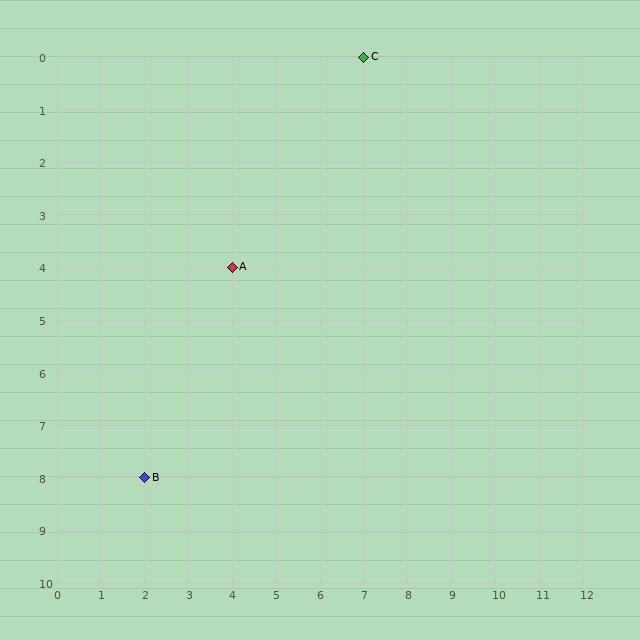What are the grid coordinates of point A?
Point A is at grid coordinates (4, 4).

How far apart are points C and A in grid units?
Points C and A are 3 columns and 4 rows apart (about 5.0 grid units diagonally).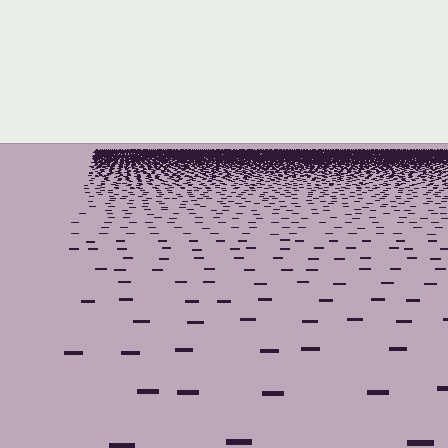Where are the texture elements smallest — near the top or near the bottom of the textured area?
Near the top.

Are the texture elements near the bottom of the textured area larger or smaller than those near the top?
Larger. Near the bottom, elements are closer to the viewer and appear at a bigger on-screen size.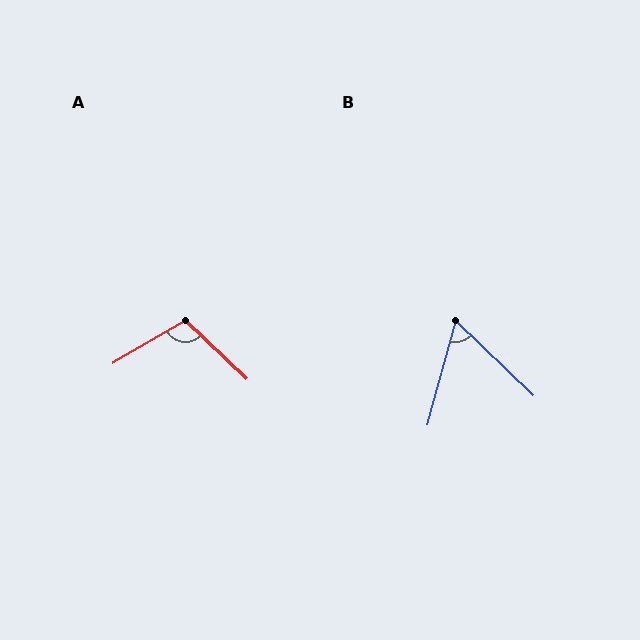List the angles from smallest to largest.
B (61°), A (106°).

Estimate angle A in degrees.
Approximately 106 degrees.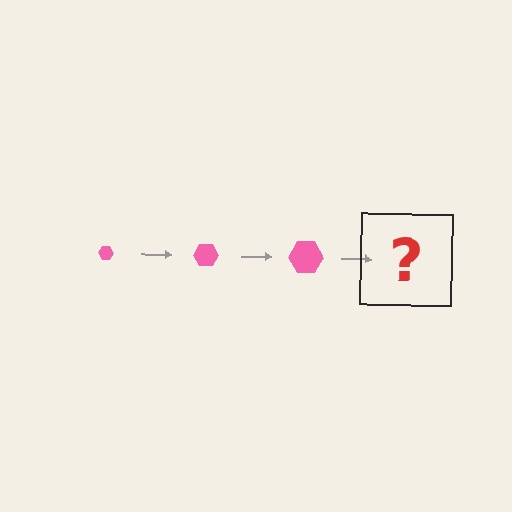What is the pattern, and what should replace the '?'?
The pattern is that the hexagon gets progressively larger each step. The '?' should be a pink hexagon, larger than the previous one.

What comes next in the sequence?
The next element should be a pink hexagon, larger than the previous one.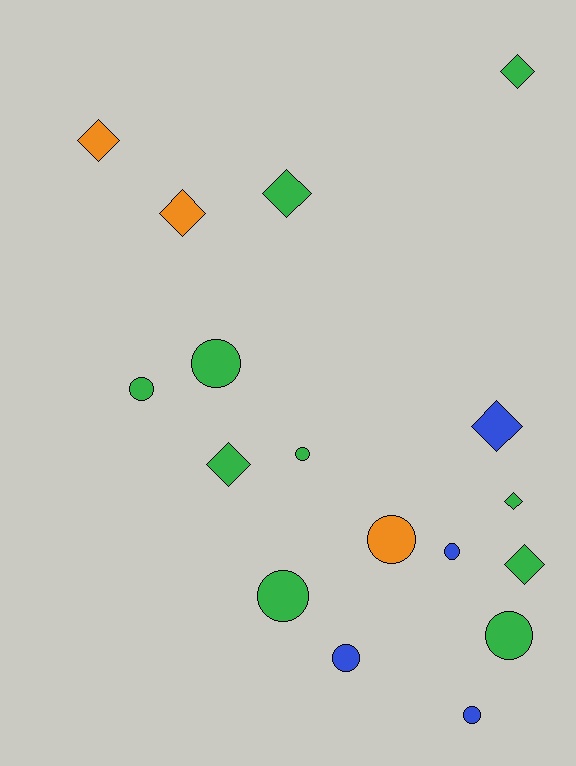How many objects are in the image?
There are 17 objects.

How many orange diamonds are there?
There are 2 orange diamonds.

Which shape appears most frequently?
Circle, with 9 objects.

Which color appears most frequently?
Green, with 10 objects.